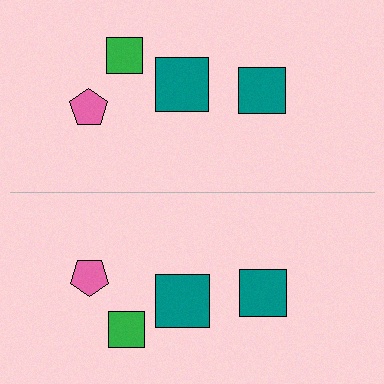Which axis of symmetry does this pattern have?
The pattern has a horizontal axis of symmetry running through the center of the image.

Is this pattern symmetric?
Yes, this pattern has bilateral (reflection) symmetry.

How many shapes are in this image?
There are 8 shapes in this image.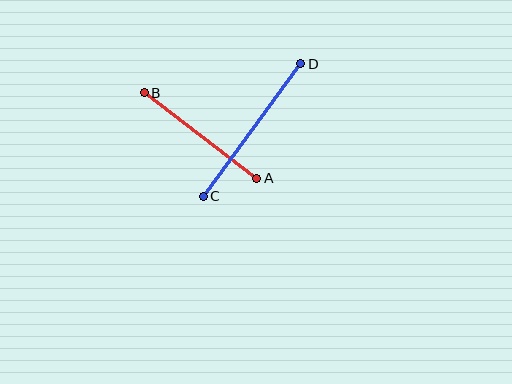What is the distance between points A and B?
The distance is approximately 141 pixels.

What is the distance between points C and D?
The distance is approximately 164 pixels.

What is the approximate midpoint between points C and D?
The midpoint is at approximately (252, 130) pixels.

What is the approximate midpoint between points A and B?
The midpoint is at approximately (200, 135) pixels.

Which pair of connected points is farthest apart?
Points C and D are farthest apart.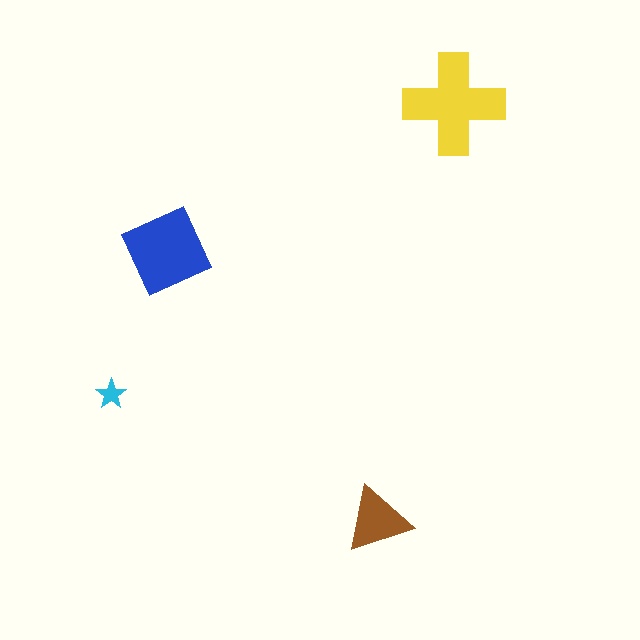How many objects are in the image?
There are 4 objects in the image.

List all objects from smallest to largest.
The cyan star, the brown triangle, the blue diamond, the yellow cross.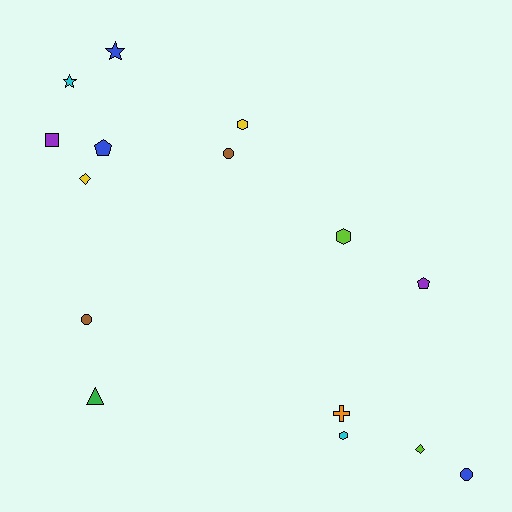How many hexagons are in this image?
There are 3 hexagons.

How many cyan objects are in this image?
There are 2 cyan objects.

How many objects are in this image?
There are 15 objects.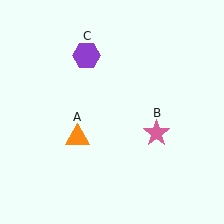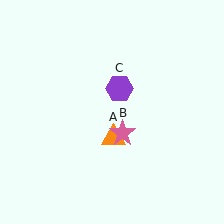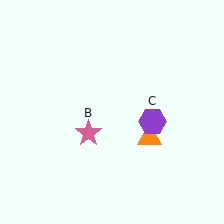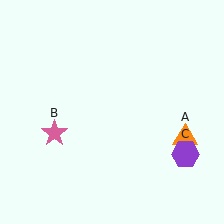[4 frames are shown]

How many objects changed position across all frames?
3 objects changed position: orange triangle (object A), pink star (object B), purple hexagon (object C).